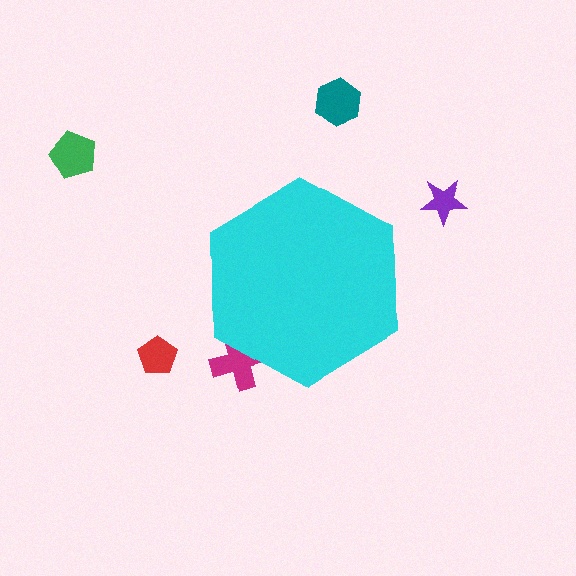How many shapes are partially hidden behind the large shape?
1 shape is partially hidden.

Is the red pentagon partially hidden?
No, the red pentagon is fully visible.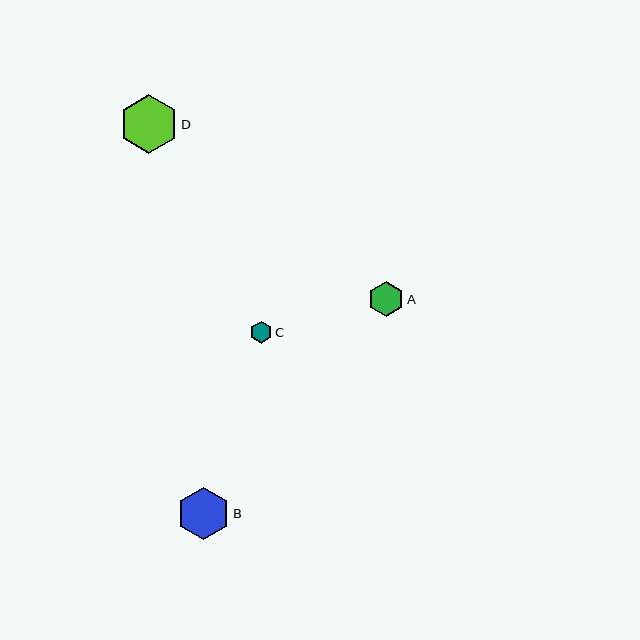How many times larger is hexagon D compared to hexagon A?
Hexagon D is approximately 1.7 times the size of hexagon A.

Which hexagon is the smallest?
Hexagon C is the smallest with a size of approximately 22 pixels.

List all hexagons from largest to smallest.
From largest to smallest: D, B, A, C.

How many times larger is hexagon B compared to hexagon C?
Hexagon B is approximately 2.4 times the size of hexagon C.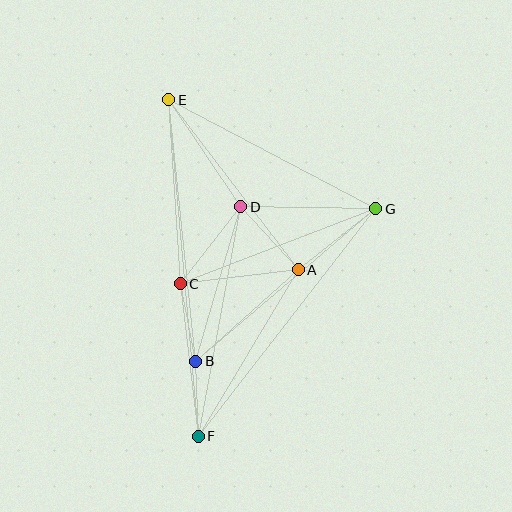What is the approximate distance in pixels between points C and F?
The distance between C and F is approximately 153 pixels.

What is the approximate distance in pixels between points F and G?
The distance between F and G is approximately 288 pixels.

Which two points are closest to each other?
Points B and F are closest to each other.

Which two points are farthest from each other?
Points E and F are farthest from each other.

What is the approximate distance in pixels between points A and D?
The distance between A and D is approximately 86 pixels.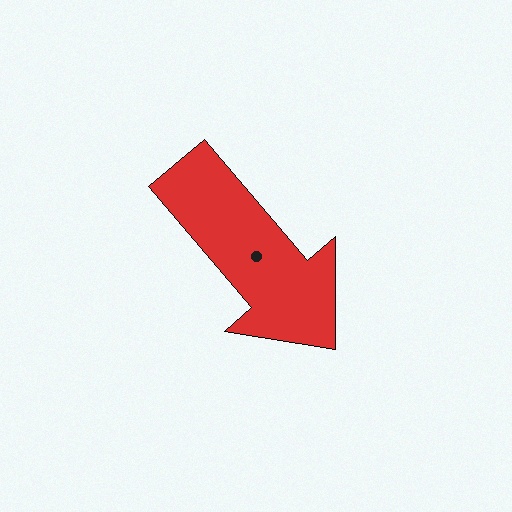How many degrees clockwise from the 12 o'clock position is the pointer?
Approximately 139 degrees.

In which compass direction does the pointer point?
Southeast.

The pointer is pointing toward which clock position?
Roughly 5 o'clock.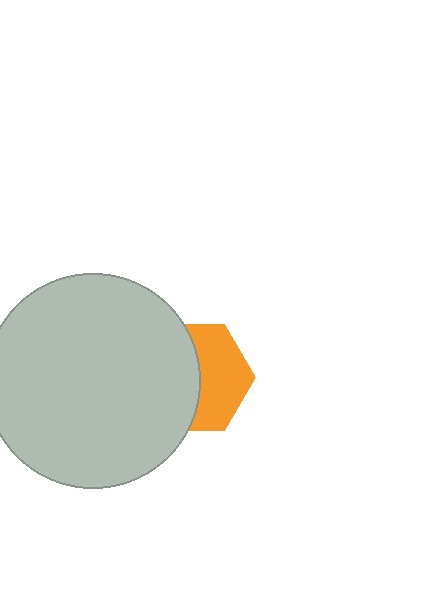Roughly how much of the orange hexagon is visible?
About half of it is visible (roughly 48%).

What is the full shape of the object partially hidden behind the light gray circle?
The partially hidden object is an orange hexagon.